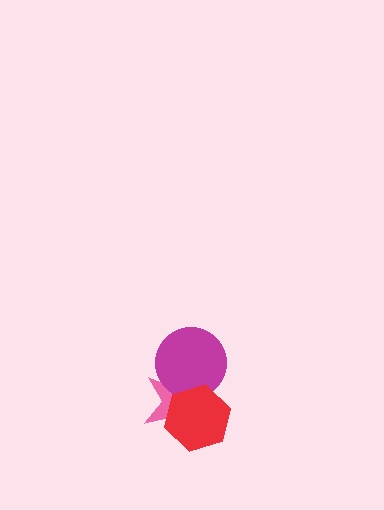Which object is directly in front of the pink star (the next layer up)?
The magenta circle is directly in front of the pink star.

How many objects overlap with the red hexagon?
2 objects overlap with the red hexagon.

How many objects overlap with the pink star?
2 objects overlap with the pink star.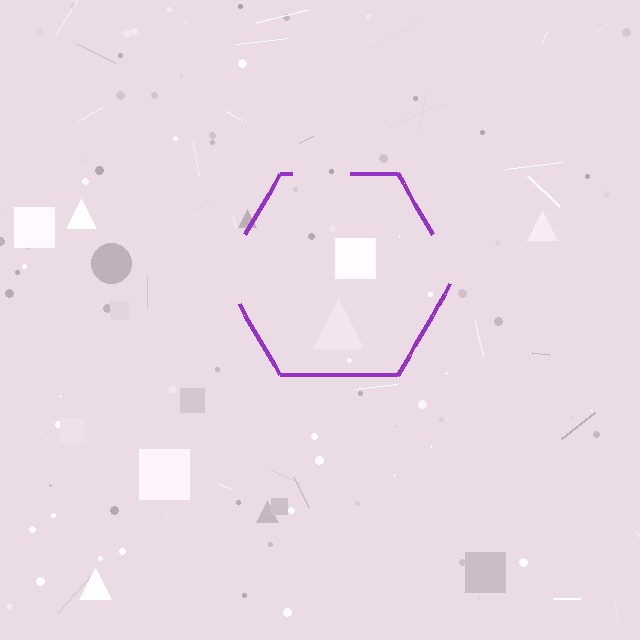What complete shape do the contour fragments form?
The contour fragments form a hexagon.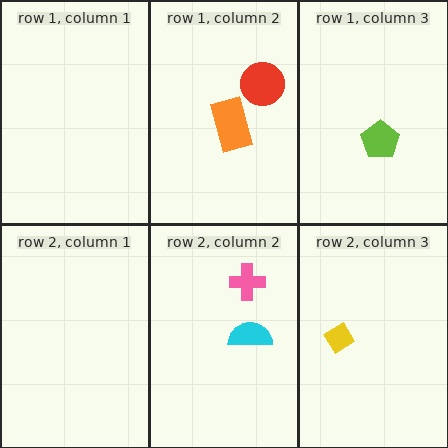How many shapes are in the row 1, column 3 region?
1.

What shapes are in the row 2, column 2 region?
The pink cross, the cyan semicircle.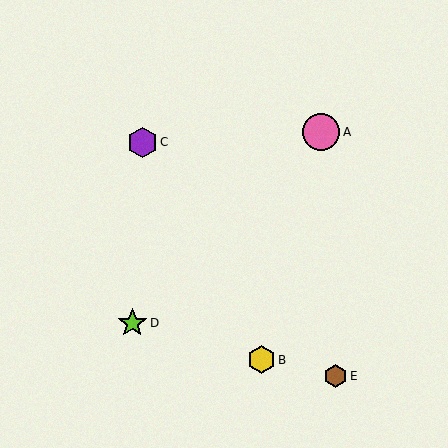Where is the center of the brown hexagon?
The center of the brown hexagon is at (336, 376).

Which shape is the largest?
The pink circle (labeled A) is the largest.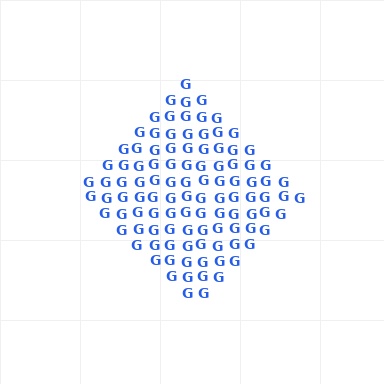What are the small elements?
The small elements are letter G's.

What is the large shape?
The large shape is a diamond.